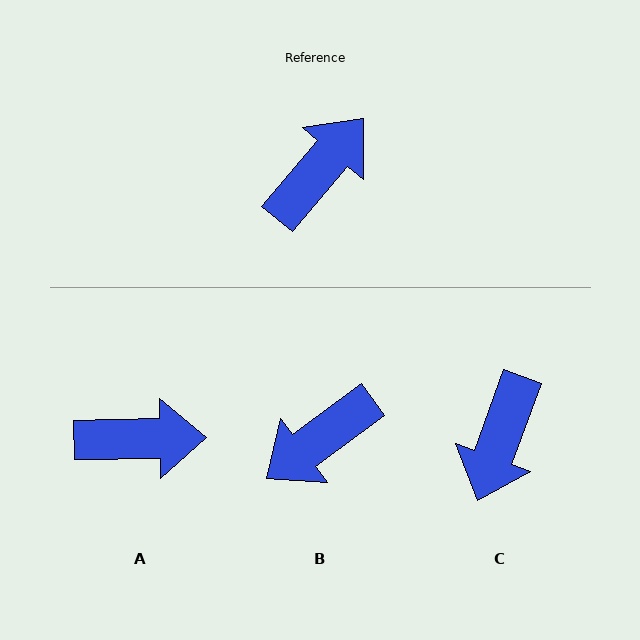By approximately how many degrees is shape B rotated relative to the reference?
Approximately 167 degrees counter-clockwise.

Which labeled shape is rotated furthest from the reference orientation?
B, about 167 degrees away.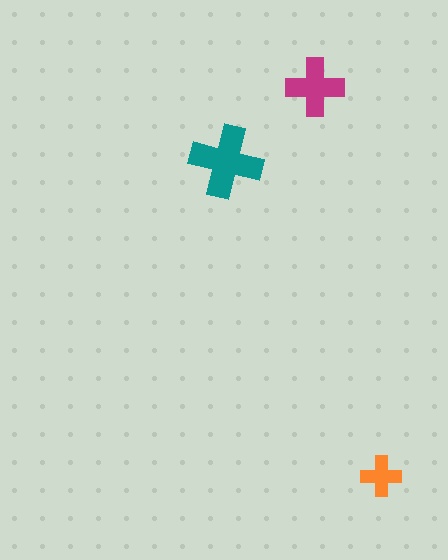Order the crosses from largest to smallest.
the teal one, the magenta one, the orange one.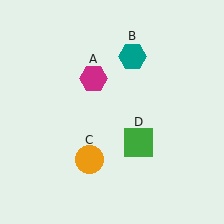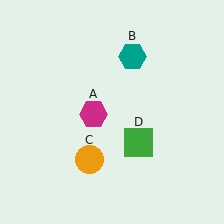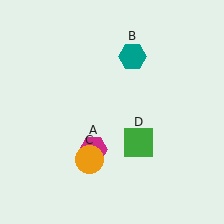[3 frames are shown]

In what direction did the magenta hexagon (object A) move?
The magenta hexagon (object A) moved down.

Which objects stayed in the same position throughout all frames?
Teal hexagon (object B) and orange circle (object C) and green square (object D) remained stationary.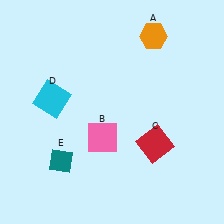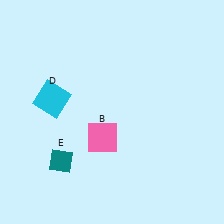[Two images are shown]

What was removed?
The red square (C), the orange hexagon (A) were removed in Image 2.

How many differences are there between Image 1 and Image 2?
There are 2 differences between the two images.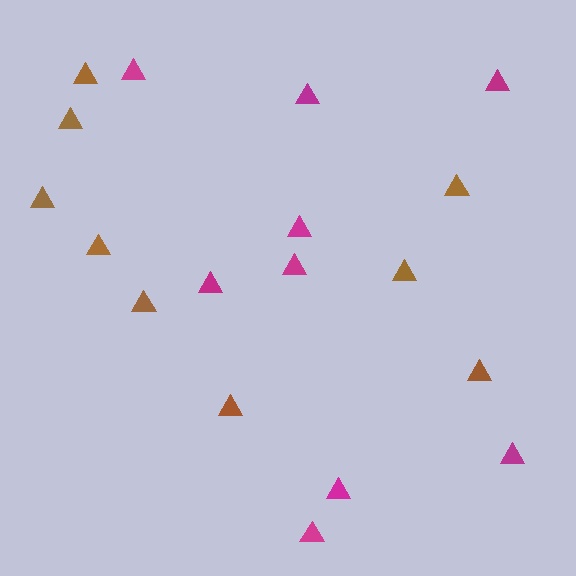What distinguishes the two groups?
There are 2 groups: one group of brown triangles (9) and one group of magenta triangles (9).